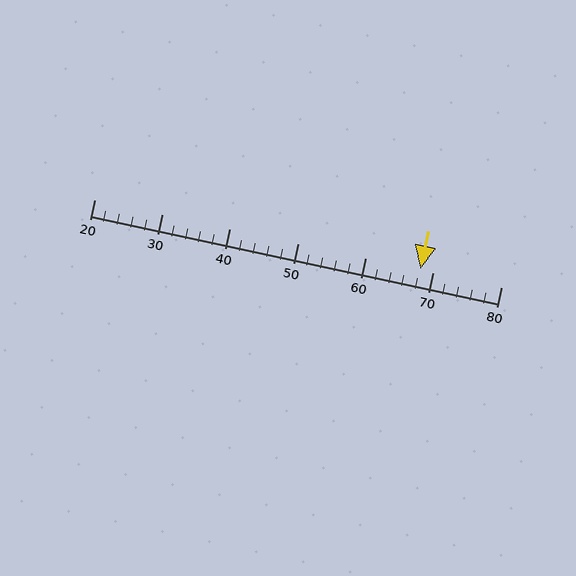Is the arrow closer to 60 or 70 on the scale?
The arrow is closer to 70.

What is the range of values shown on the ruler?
The ruler shows values from 20 to 80.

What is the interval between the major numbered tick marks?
The major tick marks are spaced 10 units apart.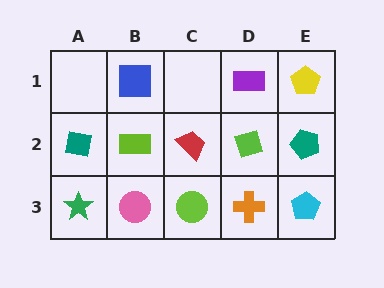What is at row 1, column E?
A yellow pentagon.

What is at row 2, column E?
A teal pentagon.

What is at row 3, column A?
A green star.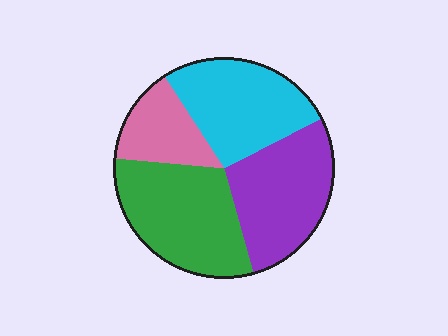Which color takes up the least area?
Pink, at roughly 15%.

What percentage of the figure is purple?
Purple covers around 30% of the figure.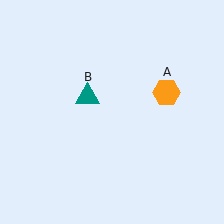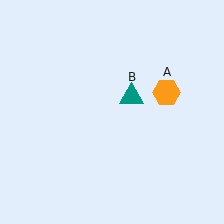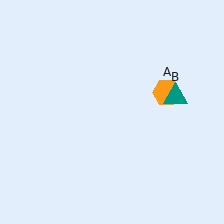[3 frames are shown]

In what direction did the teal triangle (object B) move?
The teal triangle (object B) moved right.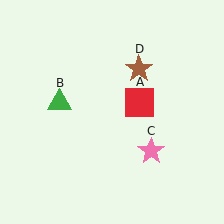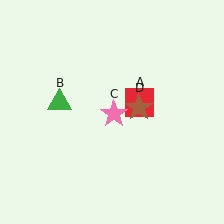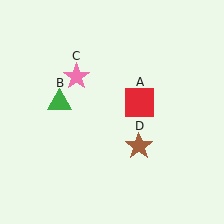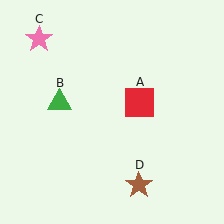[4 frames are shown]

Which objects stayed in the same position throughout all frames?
Red square (object A) and green triangle (object B) remained stationary.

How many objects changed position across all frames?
2 objects changed position: pink star (object C), brown star (object D).